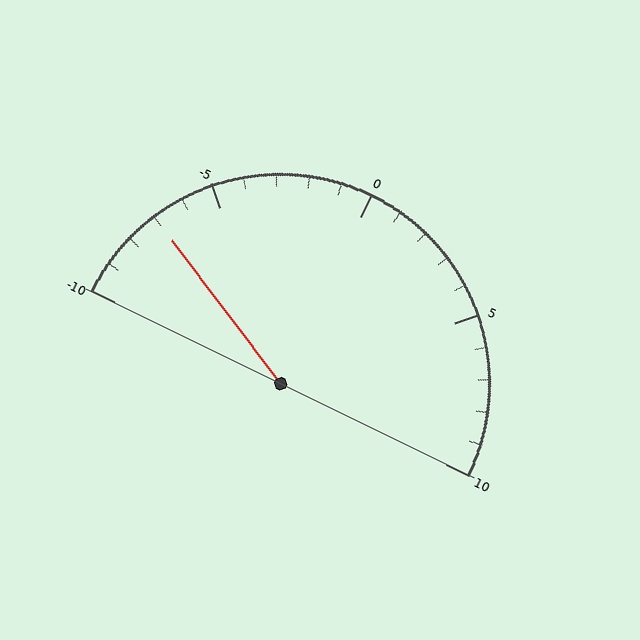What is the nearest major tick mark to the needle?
The nearest major tick mark is -5.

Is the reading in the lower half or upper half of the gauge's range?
The reading is in the lower half of the range (-10 to 10).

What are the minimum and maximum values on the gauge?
The gauge ranges from -10 to 10.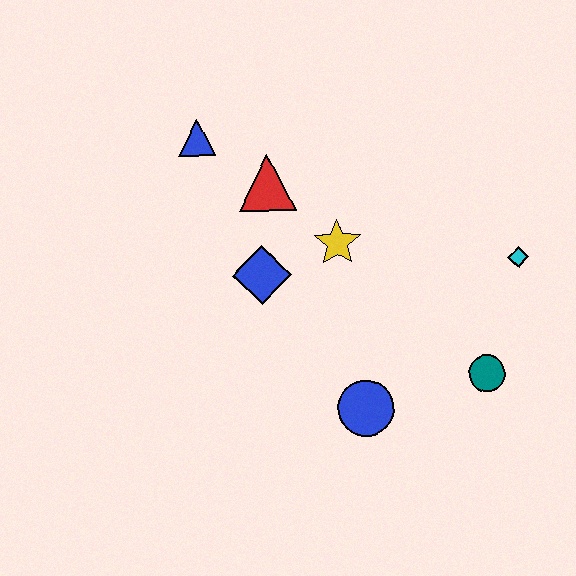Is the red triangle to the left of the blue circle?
Yes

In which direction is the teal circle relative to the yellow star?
The teal circle is to the right of the yellow star.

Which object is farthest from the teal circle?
The blue triangle is farthest from the teal circle.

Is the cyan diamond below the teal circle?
No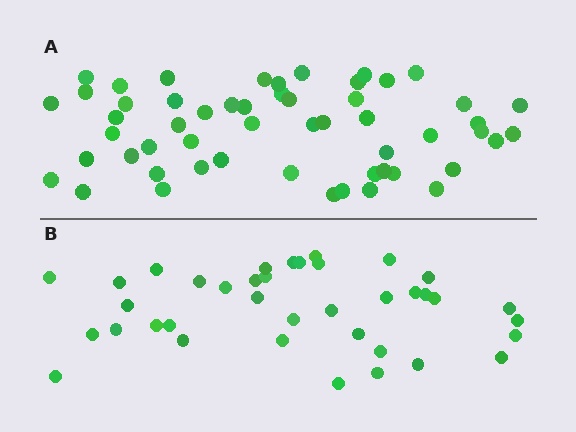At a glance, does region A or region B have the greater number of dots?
Region A (the top region) has more dots.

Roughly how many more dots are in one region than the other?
Region A has approximately 15 more dots than region B.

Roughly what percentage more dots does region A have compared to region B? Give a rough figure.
About 40% more.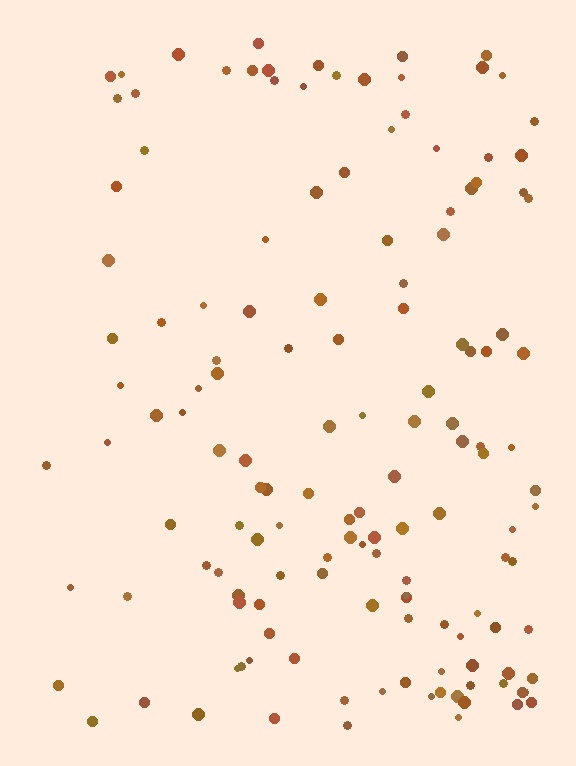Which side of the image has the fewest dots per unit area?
The left.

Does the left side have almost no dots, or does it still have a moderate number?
Still a moderate number, just noticeably fewer than the right.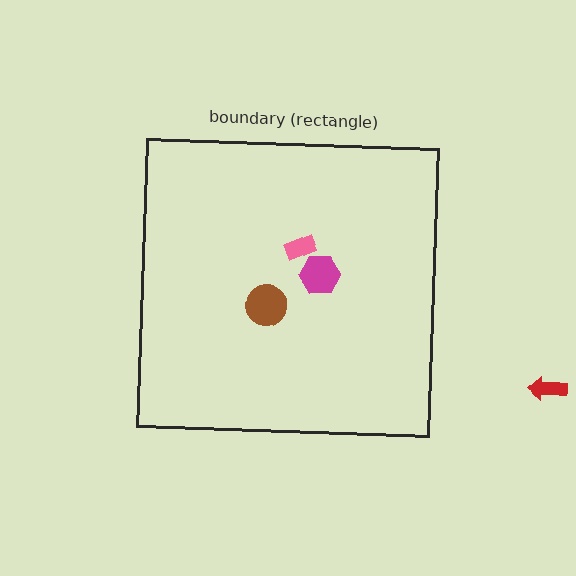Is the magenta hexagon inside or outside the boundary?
Inside.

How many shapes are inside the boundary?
3 inside, 1 outside.